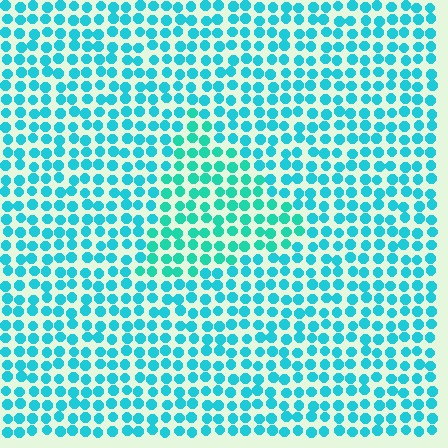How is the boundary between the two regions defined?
The boundary is defined purely by a slight shift in hue (about 19 degrees). Spacing, size, and orientation are identical on both sides.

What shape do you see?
I see a triangle.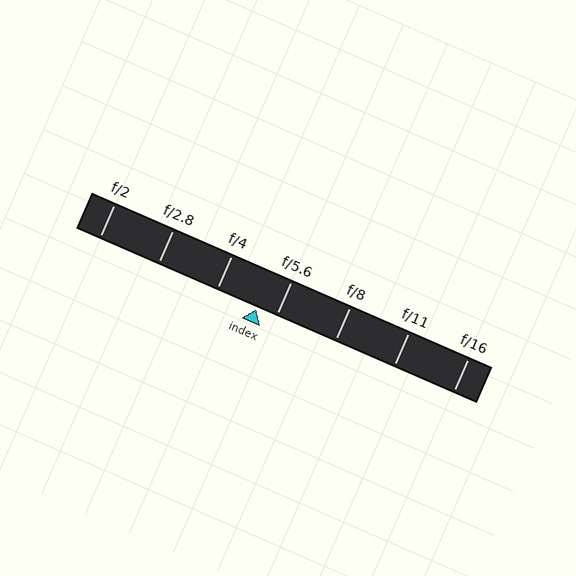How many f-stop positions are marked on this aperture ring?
There are 7 f-stop positions marked.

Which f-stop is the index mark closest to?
The index mark is closest to f/5.6.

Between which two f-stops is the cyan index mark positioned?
The index mark is between f/4 and f/5.6.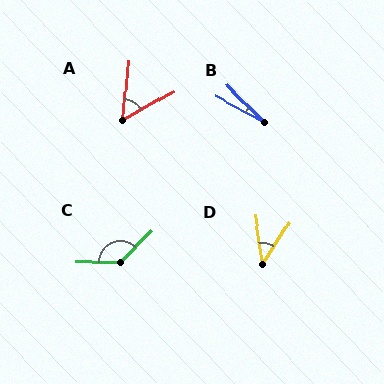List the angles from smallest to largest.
B (16°), D (41°), A (55°), C (137°).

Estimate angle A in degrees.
Approximately 55 degrees.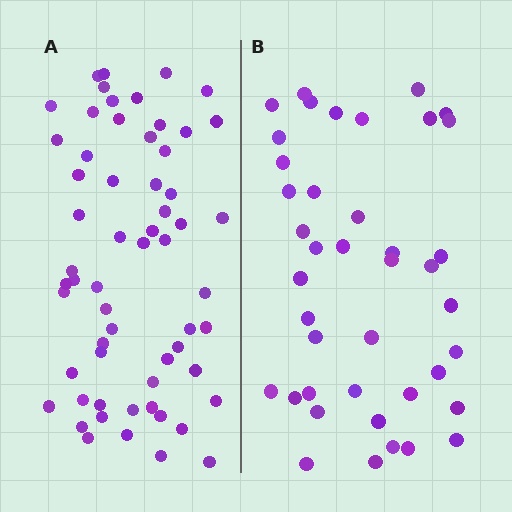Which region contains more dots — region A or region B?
Region A (the left region) has more dots.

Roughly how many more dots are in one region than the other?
Region A has approximately 20 more dots than region B.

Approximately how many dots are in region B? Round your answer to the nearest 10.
About 40 dots. (The exact count is 41, which rounds to 40.)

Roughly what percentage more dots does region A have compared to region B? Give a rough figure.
About 45% more.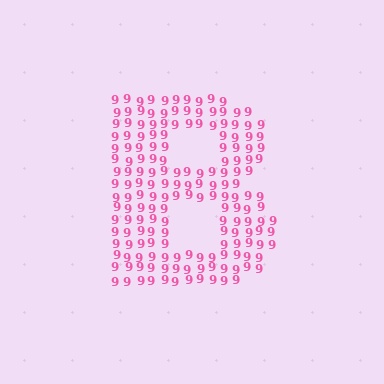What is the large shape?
The large shape is the letter B.